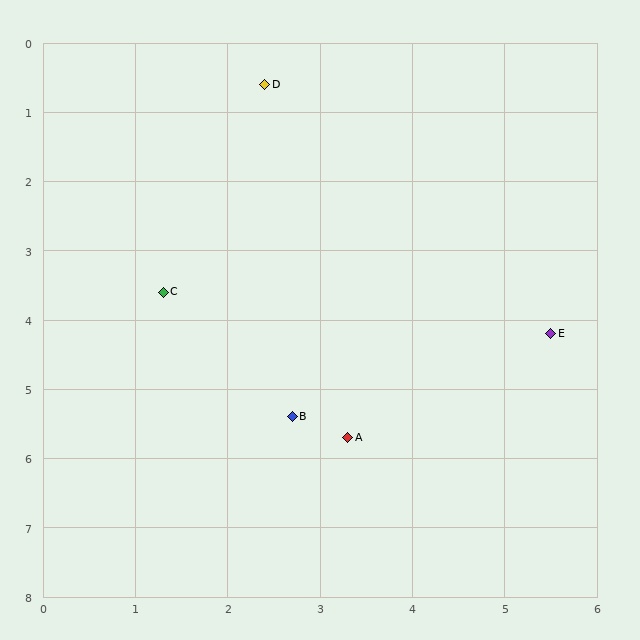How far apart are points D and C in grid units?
Points D and C are about 3.2 grid units apart.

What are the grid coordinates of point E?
Point E is at approximately (5.5, 4.2).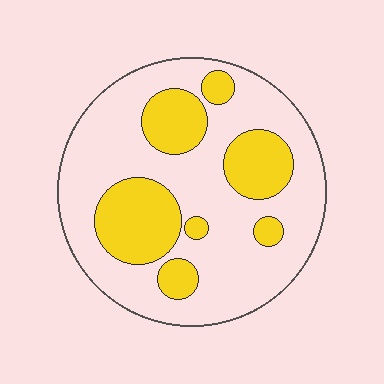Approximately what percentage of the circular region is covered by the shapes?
Approximately 30%.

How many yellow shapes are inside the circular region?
7.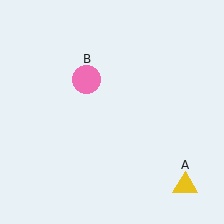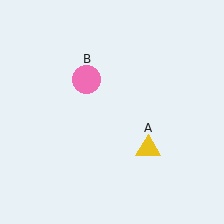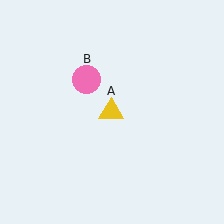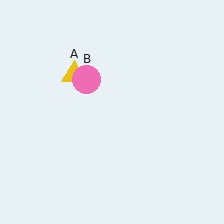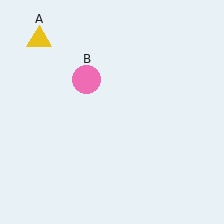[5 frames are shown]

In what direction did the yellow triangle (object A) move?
The yellow triangle (object A) moved up and to the left.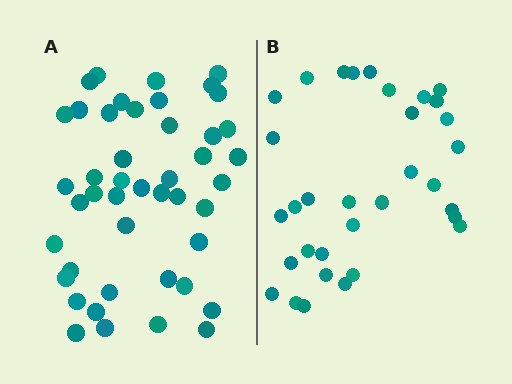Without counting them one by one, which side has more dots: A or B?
Region A (the left region) has more dots.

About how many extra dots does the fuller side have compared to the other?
Region A has roughly 12 or so more dots than region B.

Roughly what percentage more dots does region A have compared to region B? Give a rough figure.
About 35% more.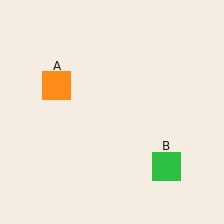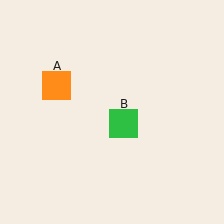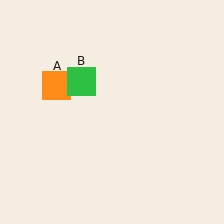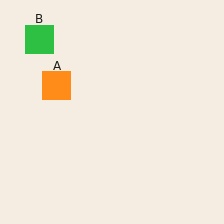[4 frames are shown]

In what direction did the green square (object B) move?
The green square (object B) moved up and to the left.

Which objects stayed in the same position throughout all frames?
Orange square (object A) remained stationary.